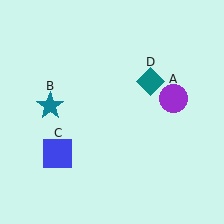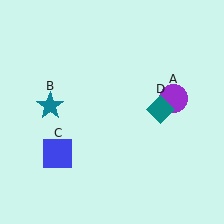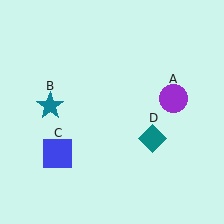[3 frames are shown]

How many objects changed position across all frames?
1 object changed position: teal diamond (object D).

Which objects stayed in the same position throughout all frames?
Purple circle (object A) and teal star (object B) and blue square (object C) remained stationary.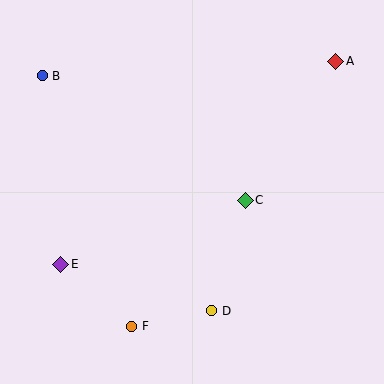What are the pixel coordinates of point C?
Point C is at (245, 200).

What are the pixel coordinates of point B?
Point B is at (42, 76).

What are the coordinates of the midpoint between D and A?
The midpoint between D and A is at (274, 186).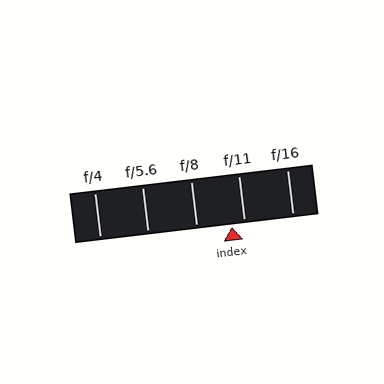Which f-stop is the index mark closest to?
The index mark is closest to f/11.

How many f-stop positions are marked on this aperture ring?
There are 5 f-stop positions marked.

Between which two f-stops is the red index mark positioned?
The index mark is between f/8 and f/11.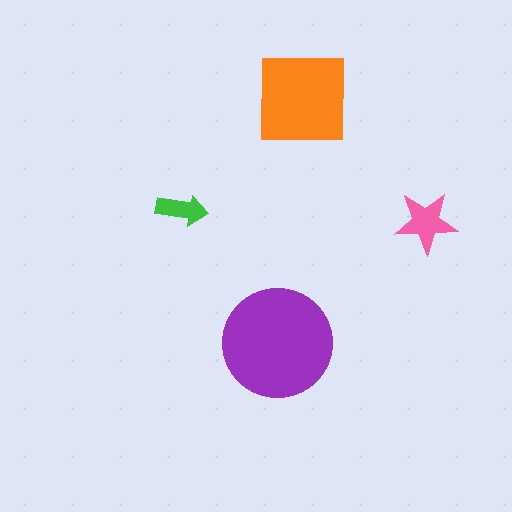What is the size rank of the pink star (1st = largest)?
3rd.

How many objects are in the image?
There are 4 objects in the image.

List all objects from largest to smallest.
The purple circle, the orange square, the pink star, the green arrow.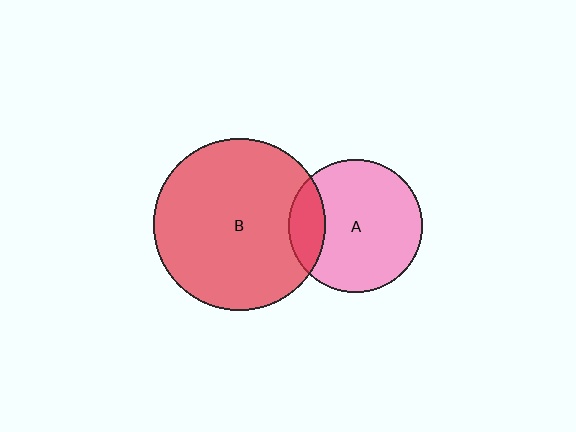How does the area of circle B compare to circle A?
Approximately 1.7 times.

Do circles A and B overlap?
Yes.